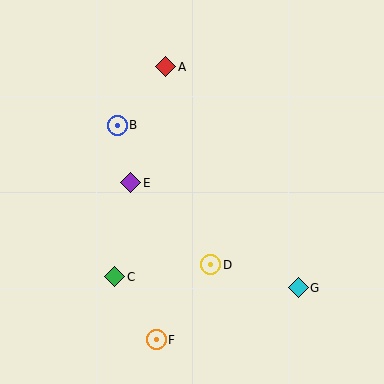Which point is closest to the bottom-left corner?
Point C is closest to the bottom-left corner.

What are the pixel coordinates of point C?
Point C is at (115, 277).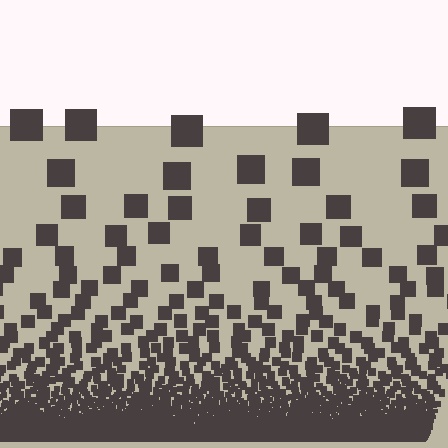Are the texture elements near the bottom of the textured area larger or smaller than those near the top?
Smaller. The gradient is inverted — elements near the bottom are smaller and denser.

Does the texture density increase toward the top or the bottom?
Density increases toward the bottom.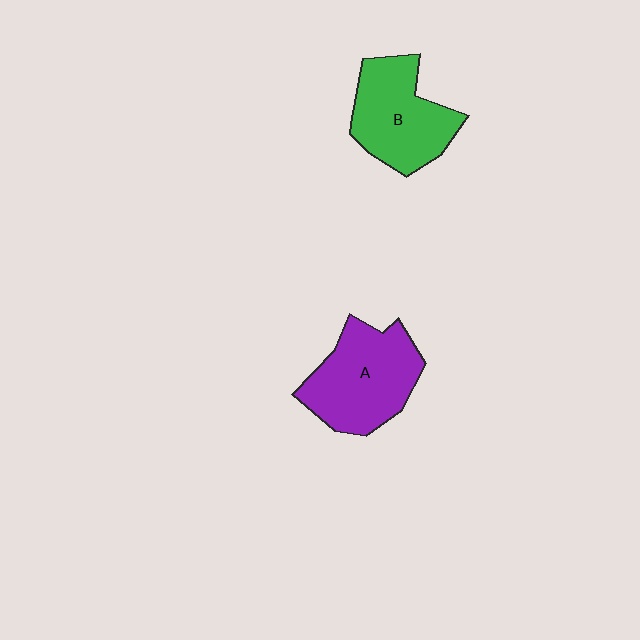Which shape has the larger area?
Shape A (purple).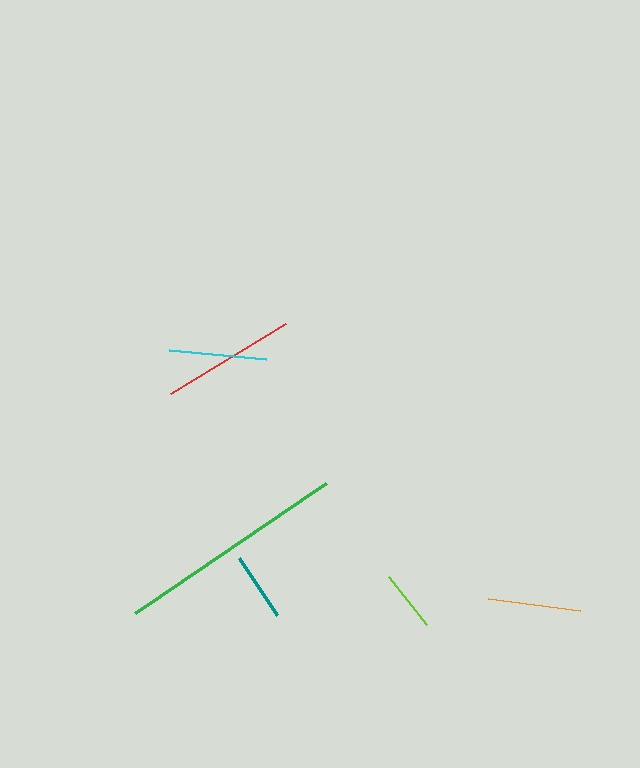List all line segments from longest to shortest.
From longest to shortest: green, red, cyan, orange, teal, lime.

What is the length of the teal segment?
The teal segment is approximately 68 pixels long.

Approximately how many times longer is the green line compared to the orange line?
The green line is approximately 2.5 times the length of the orange line.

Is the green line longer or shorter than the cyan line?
The green line is longer than the cyan line.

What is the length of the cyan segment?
The cyan segment is approximately 97 pixels long.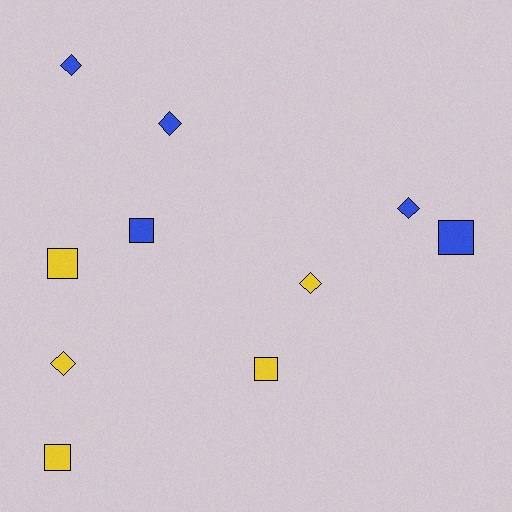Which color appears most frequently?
Yellow, with 5 objects.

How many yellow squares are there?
There are 3 yellow squares.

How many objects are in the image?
There are 10 objects.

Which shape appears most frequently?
Square, with 5 objects.